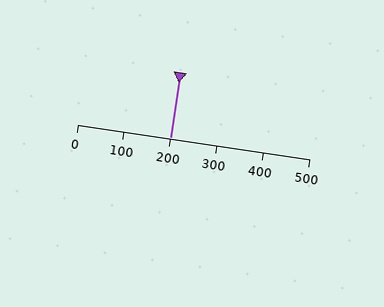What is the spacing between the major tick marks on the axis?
The major ticks are spaced 100 apart.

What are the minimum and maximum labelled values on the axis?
The axis runs from 0 to 500.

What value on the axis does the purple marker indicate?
The marker indicates approximately 200.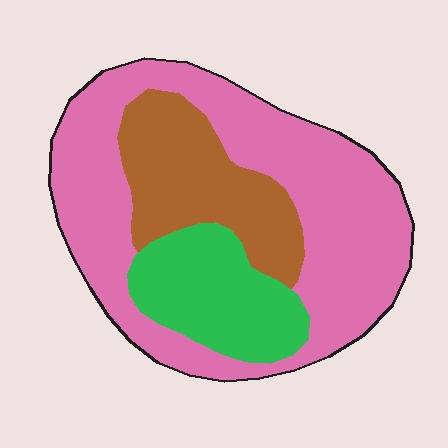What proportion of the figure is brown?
Brown takes up about one quarter (1/4) of the figure.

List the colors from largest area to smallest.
From largest to smallest: pink, brown, green.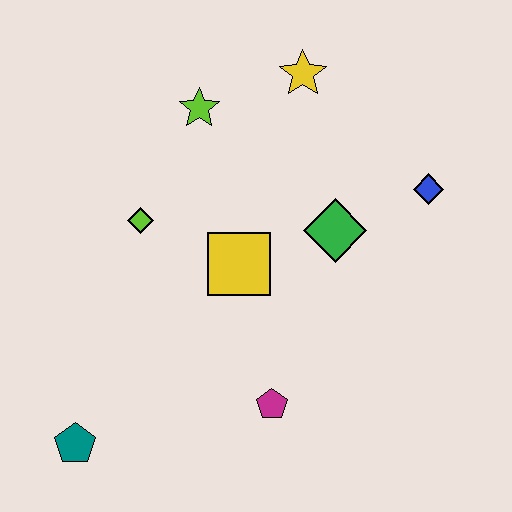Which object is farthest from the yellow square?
The teal pentagon is farthest from the yellow square.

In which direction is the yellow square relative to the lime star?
The yellow square is below the lime star.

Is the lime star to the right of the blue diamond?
No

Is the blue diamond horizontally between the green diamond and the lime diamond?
No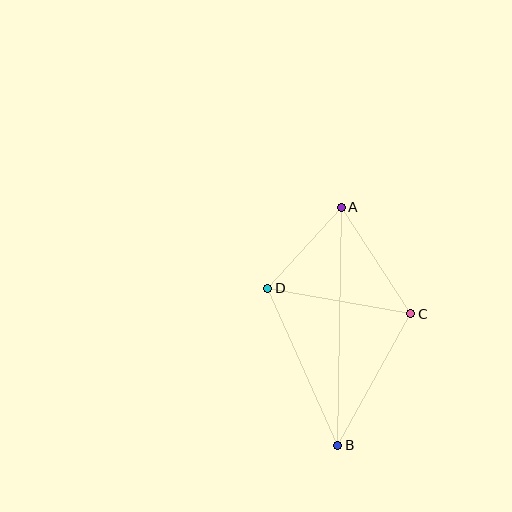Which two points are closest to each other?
Points A and D are closest to each other.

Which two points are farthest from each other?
Points A and B are farthest from each other.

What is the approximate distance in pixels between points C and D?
The distance between C and D is approximately 145 pixels.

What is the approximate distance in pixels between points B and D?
The distance between B and D is approximately 172 pixels.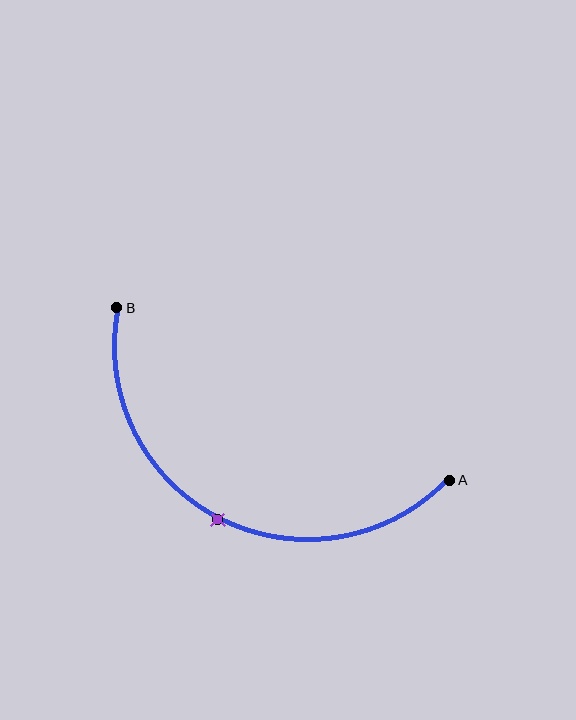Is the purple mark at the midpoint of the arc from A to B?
Yes. The purple mark lies on the arc at equal arc-length from both A and B — it is the arc midpoint.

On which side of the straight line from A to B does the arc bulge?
The arc bulges below the straight line connecting A and B.